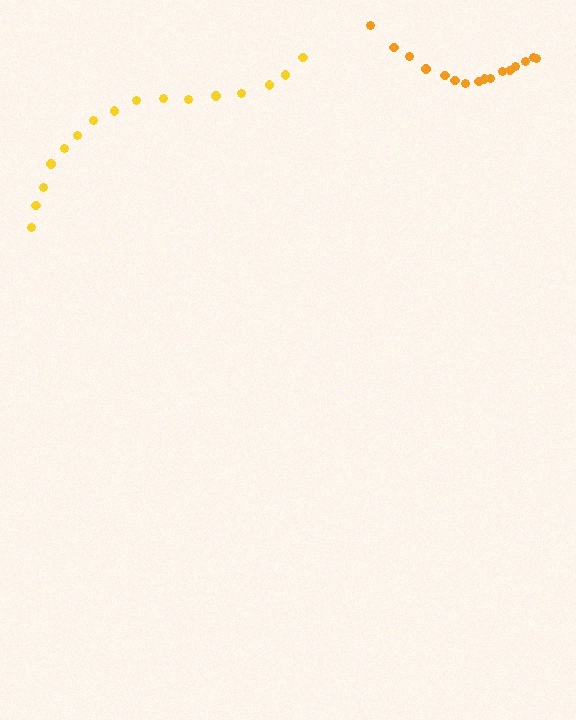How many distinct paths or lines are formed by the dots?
There are 2 distinct paths.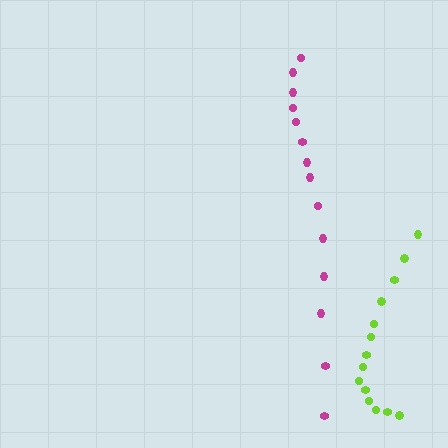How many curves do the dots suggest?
There are 2 distinct paths.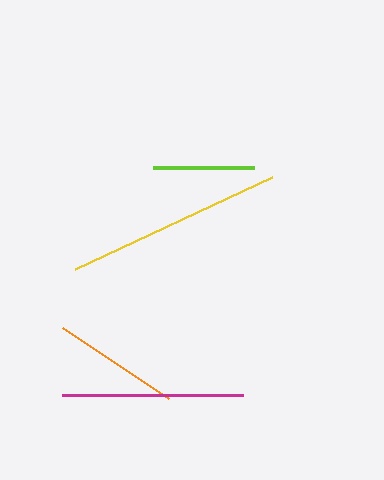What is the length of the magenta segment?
The magenta segment is approximately 180 pixels long.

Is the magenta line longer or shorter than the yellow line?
The yellow line is longer than the magenta line.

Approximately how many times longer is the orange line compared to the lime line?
The orange line is approximately 1.3 times the length of the lime line.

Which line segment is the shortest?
The lime line is the shortest at approximately 101 pixels.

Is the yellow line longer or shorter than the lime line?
The yellow line is longer than the lime line.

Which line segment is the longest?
The yellow line is the longest at approximately 217 pixels.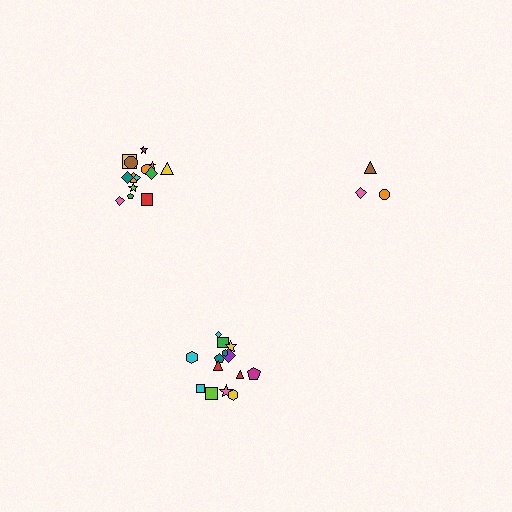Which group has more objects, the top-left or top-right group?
The top-left group.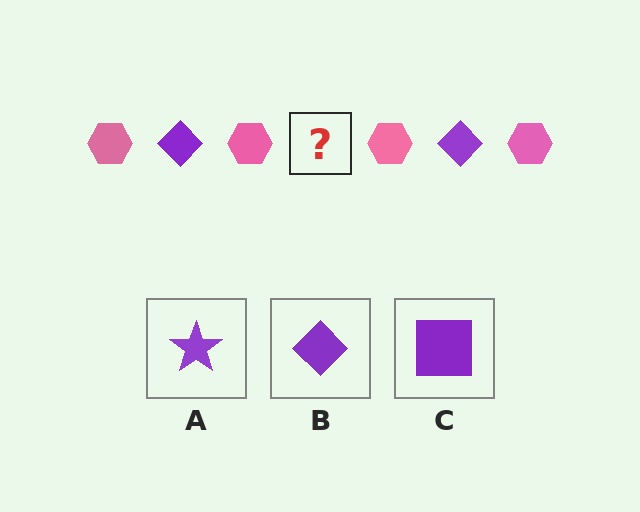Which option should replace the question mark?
Option B.